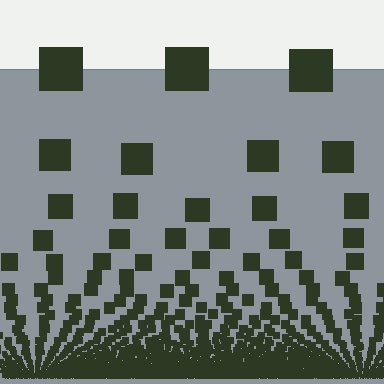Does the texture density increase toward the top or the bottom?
Density increases toward the bottom.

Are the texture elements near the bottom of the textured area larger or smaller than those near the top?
Smaller. The gradient is inverted — elements near the bottom are smaller and denser.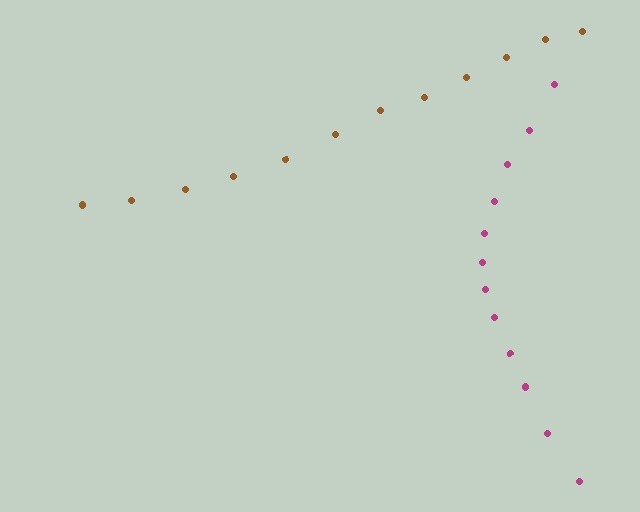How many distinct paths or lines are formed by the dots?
There are 2 distinct paths.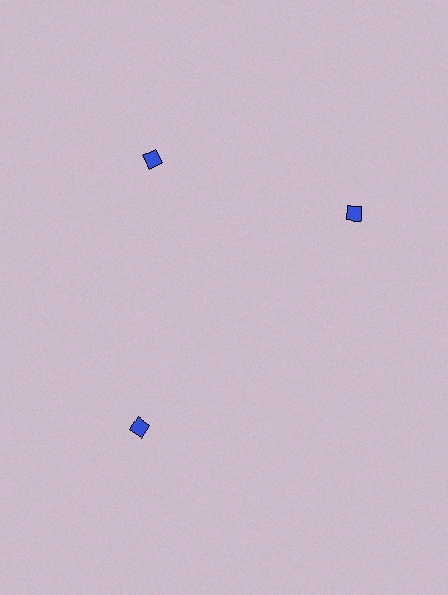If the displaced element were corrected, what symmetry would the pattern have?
It would have 3-fold rotational symmetry — the pattern would map onto itself every 120 degrees.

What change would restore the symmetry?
The symmetry would be restored by rotating it back into even spacing with its neighbors so that all 3 diamonds sit at equal angles and equal distance from the center.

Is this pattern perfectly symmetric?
No. The 3 blue diamonds are arranged in a ring, but one element near the 3 o'clock position is rotated out of alignment along the ring, breaking the 3-fold rotational symmetry.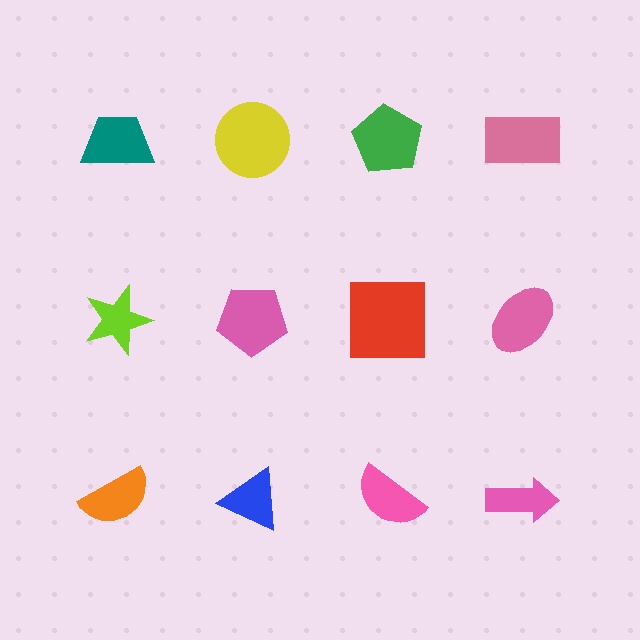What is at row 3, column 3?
A pink semicircle.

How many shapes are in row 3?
4 shapes.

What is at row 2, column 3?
A red square.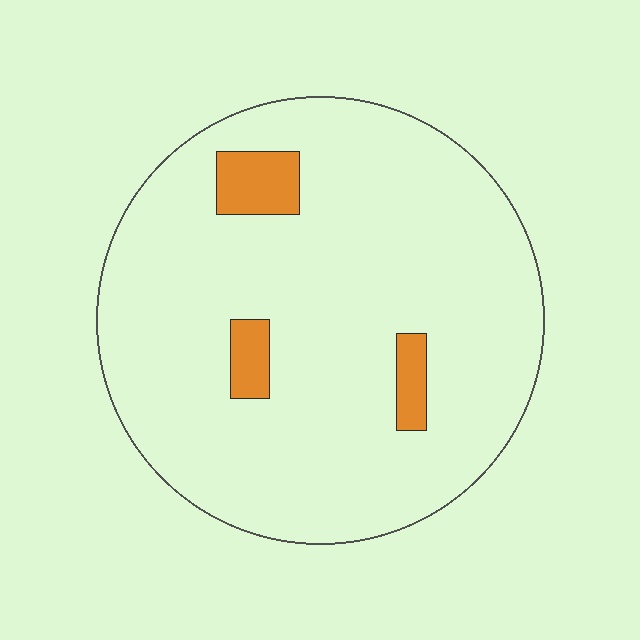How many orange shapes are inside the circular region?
3.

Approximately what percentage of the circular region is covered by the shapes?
Approximately 5%.